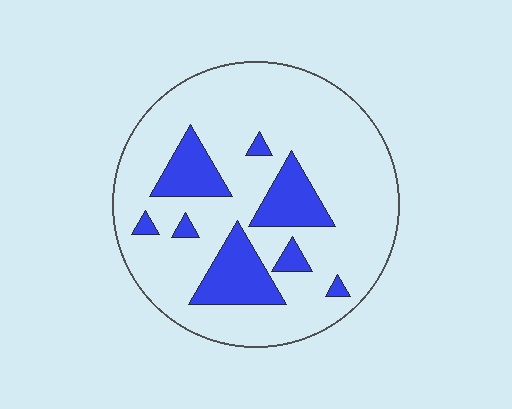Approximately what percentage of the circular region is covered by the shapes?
Approximately 20%.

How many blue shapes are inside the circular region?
8.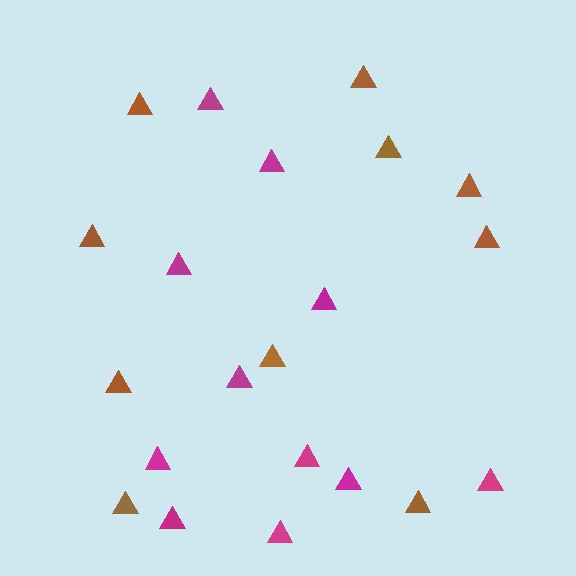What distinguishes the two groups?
There are 2 groups: one group of magenta triangles (11) and one group of brown triangles (10).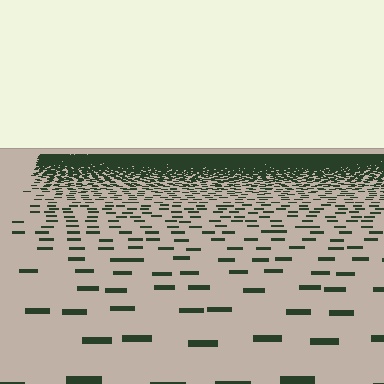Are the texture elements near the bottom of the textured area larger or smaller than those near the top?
Larger. Near the bottom, elements are closer to the viewer and appear at a bigger on-screen size.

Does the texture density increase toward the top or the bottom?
Density increases toward the top.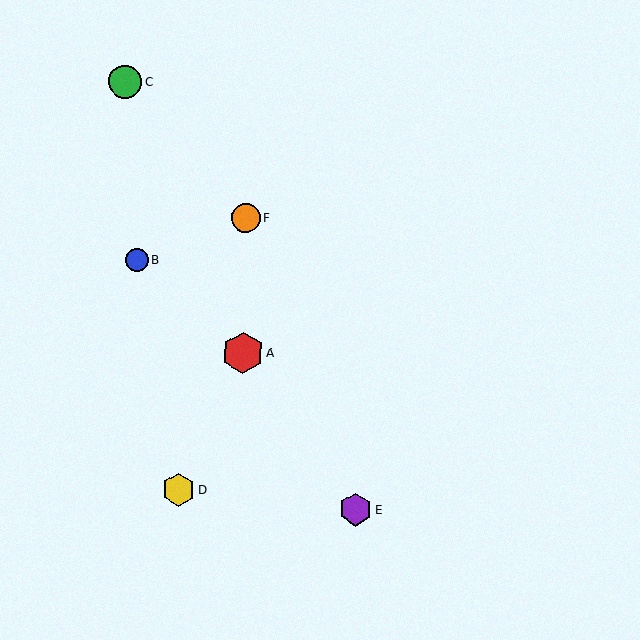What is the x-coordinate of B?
Object B is at x≈137.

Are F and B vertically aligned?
No, F is at x≈245 and B is at x≈137.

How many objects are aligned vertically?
2 objects (A, F) are aligned vertically.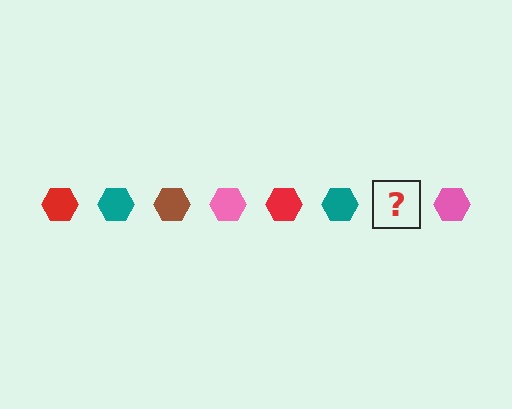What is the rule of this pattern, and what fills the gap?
The rule is that the pattern cycles through red, teal, brown, pink hexagons. The gap should be filled with a brown hexagon.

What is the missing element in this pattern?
The missing element is a brown hexagon.